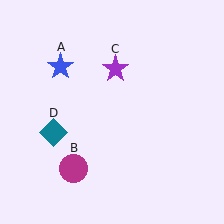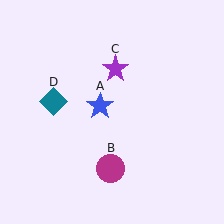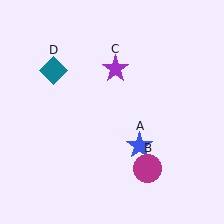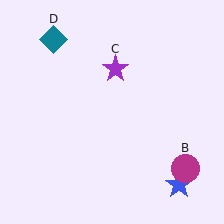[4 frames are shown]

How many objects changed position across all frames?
3 objects changed position: blue star (object A), magenta circle (object B), teal diamond (object D).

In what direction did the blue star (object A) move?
The blue star (object A) moved down and to the right.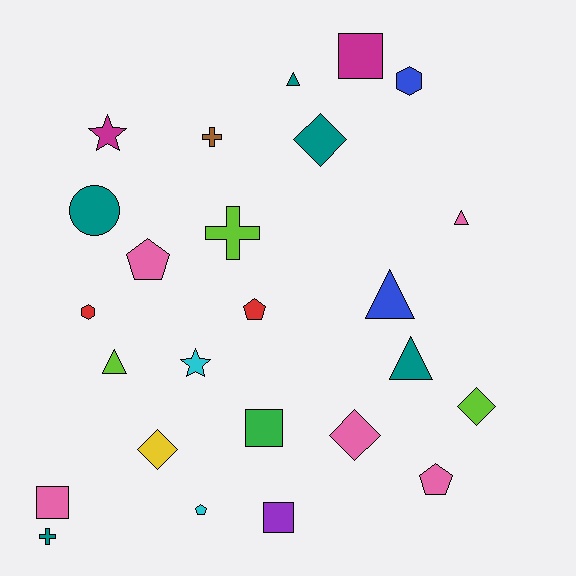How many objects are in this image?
There are 25 objects.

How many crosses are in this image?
There are 3 crosses.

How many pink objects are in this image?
There are 5 pink objects.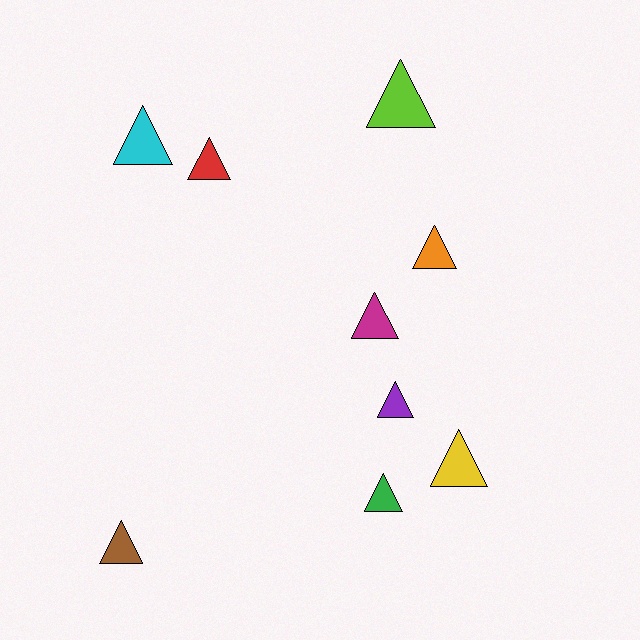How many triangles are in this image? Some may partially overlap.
There are 9 triangles.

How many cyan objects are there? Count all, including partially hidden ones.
There is 1 cyan object.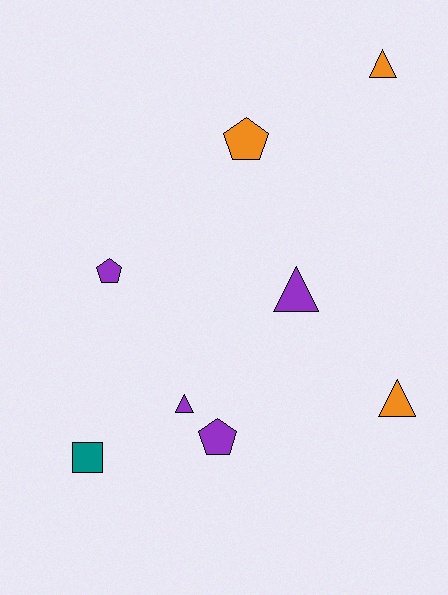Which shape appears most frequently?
Triangle, with 4 objects.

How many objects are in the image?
There are 8 objects.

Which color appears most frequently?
Purple, with 4 objects.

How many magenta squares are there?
There are no magenta squares.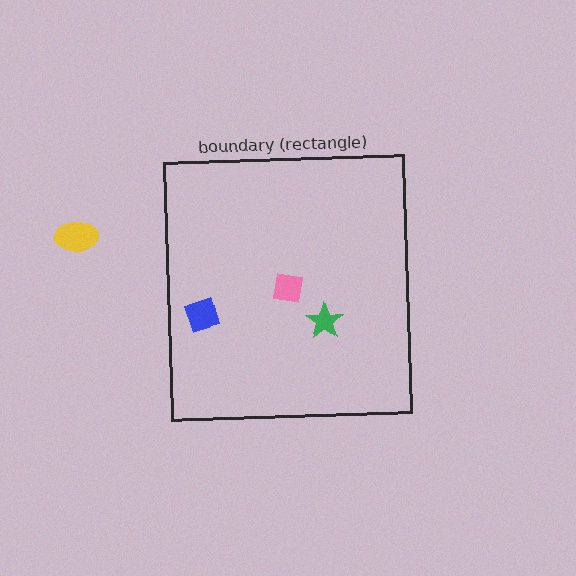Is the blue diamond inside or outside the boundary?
Inside.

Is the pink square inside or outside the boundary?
Inside.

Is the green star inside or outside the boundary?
Inside.